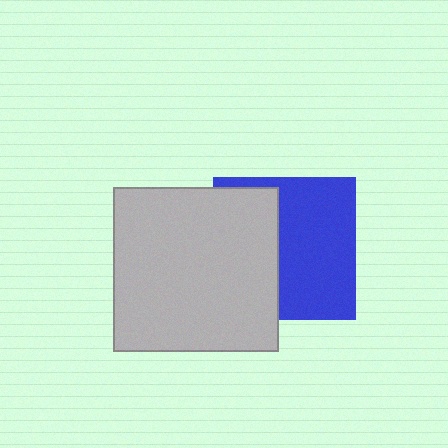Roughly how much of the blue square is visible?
About half of it is visible (roughly 57%).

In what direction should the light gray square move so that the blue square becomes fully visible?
The light gray square should move left. That is the shortest direction to clear the overlap and leave the blue square fully visible.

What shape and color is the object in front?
The object in front is a light gray square.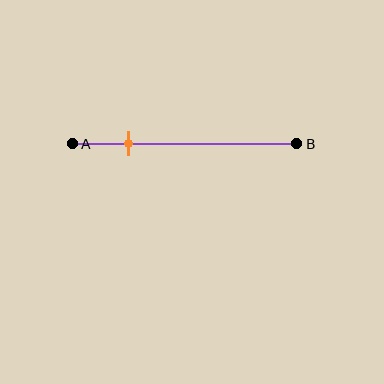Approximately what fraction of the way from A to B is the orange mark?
The orange mark is approximately 25% of the way from A to B.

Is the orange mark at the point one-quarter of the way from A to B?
Yes, the mark is approximately at the one-quarter point.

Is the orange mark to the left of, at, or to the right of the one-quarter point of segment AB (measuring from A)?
The orange mark is approximately at the one-quarter point of segment AB.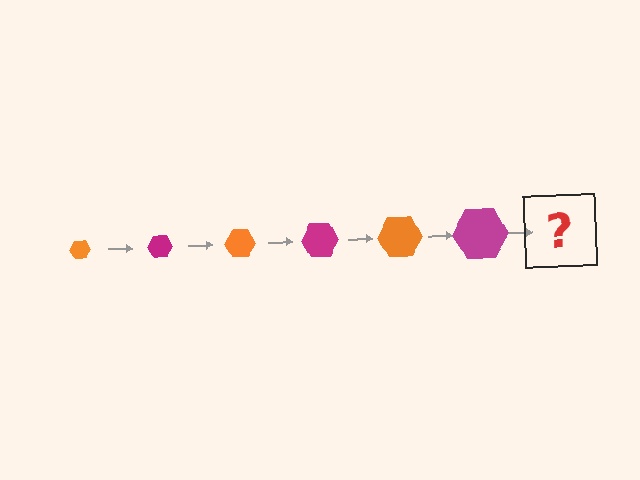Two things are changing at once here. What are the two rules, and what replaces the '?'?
The two rules are that the hexagon grows larger each step and the color cycles through orange and magenta. The '?' should be an orange hexagon, larger than the previous one.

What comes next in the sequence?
The next element should be an orange hexagon, larger than the previous one.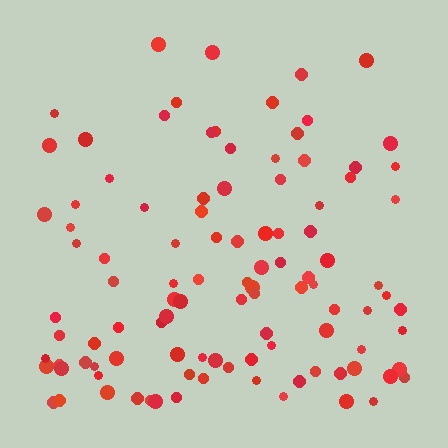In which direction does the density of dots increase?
From top to bottom, with the bottom side densest.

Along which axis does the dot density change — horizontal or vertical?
Vertical.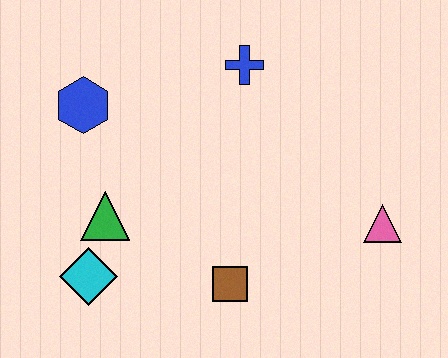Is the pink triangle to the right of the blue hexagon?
Yes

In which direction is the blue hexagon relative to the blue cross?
The blue hexagon is to the left of the blue cross.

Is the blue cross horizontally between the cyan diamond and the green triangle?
No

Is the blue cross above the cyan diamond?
Yes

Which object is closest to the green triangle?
The cyan diamond is closest to the green triangle.